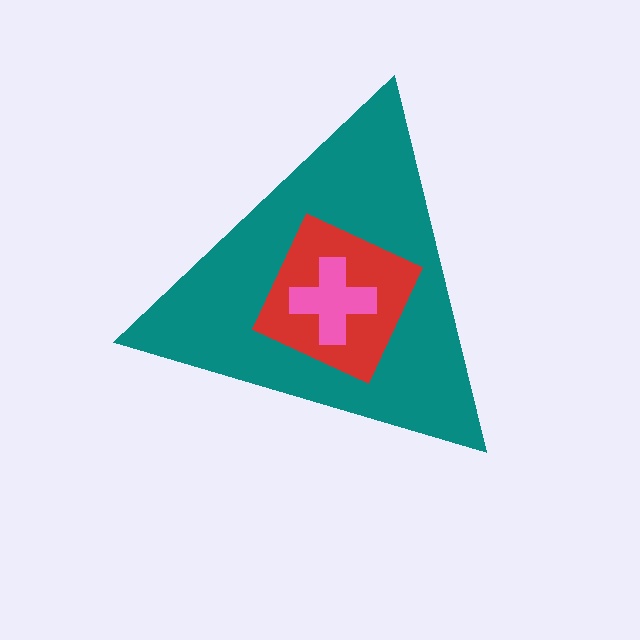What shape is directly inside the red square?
The pink cross.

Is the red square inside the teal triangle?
Yes.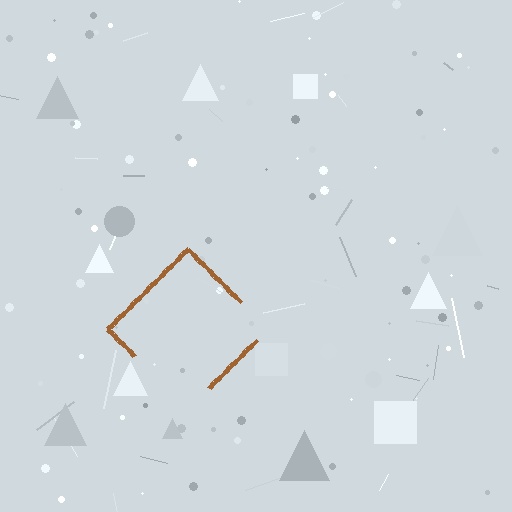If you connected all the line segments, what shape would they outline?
They would outline a diamond.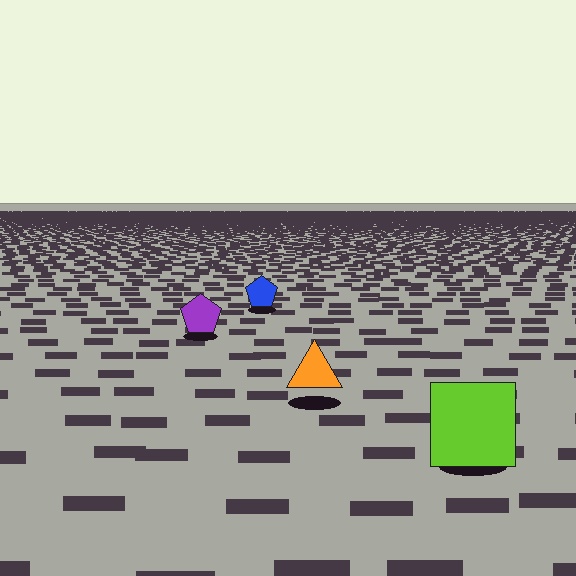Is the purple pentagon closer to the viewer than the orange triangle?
No. The orange triangle is closer — you can tell from the texture gradient: the ground texture is coarser near it.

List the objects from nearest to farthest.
From nearest to farthest: the lime square, the orange triangle, the purple pentagon, the blue pentagon.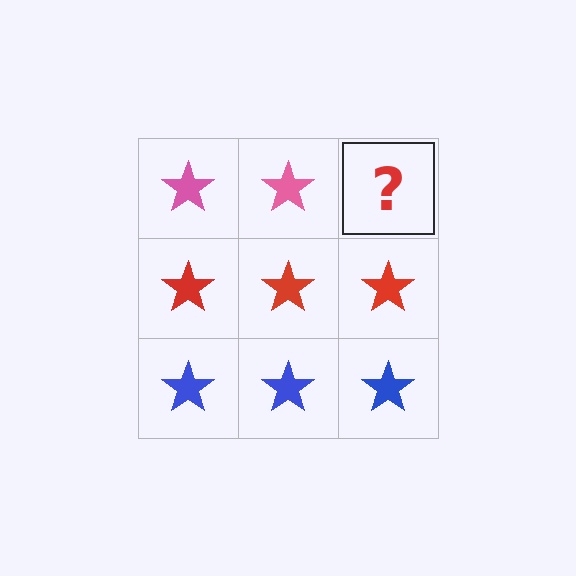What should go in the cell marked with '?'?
The missing cell should contain a pink star.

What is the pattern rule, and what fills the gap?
The rule is that each row has a consistent color. The gap should be filled with a pink star.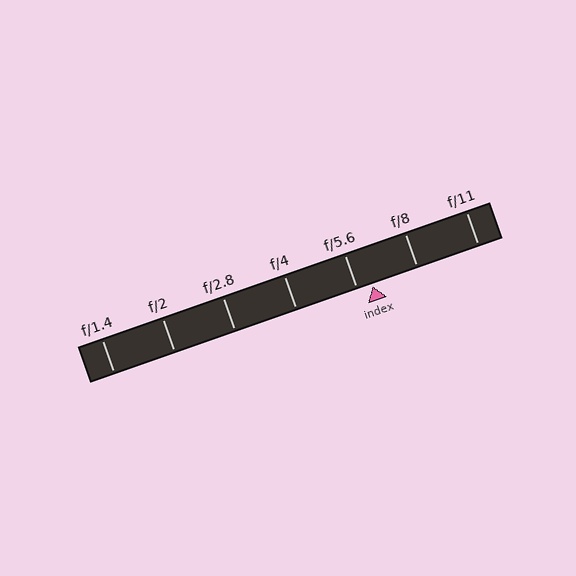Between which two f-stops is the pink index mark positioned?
The index mark is between f/5.6 and f/8.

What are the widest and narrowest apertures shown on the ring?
The widest aperture shown is f/1.4 and the narrowest is f/11.